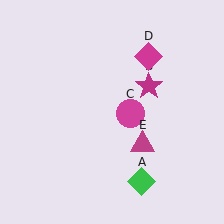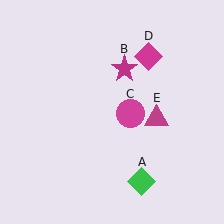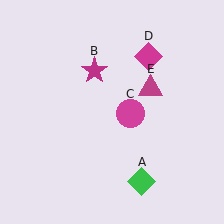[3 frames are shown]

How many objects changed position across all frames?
2 objects changed position: magenta star (object B), magenta triangle (object E).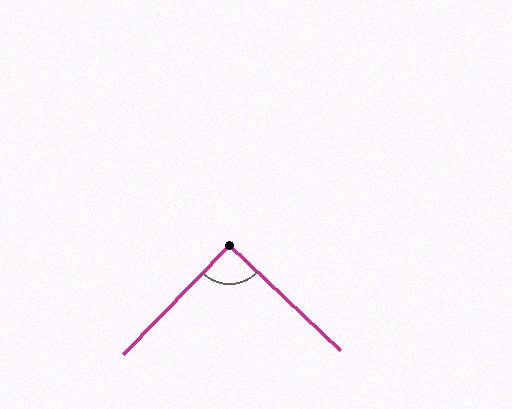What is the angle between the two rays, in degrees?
Approximately 91 degrees.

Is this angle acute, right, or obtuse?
It is approximately a right angle.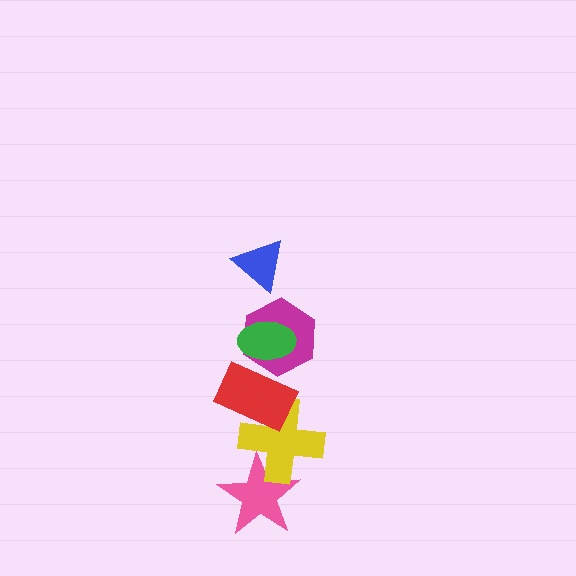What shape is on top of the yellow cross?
The red rectangle is on top of the yellow cross.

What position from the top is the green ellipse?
The green ellipse is 2nd from the top.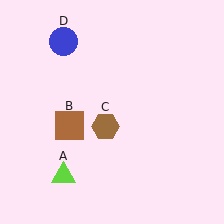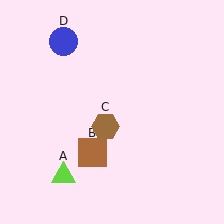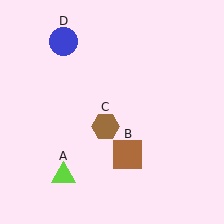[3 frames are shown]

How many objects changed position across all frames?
1 object changed position: brown square (object B).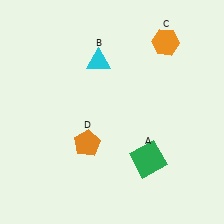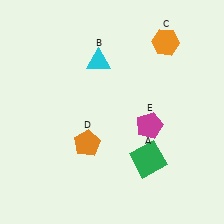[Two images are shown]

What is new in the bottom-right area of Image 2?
A magenta pentagon (E) was added in the bottom-right area of Image 2.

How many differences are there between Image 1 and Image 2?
There is 1 difference between the two images.